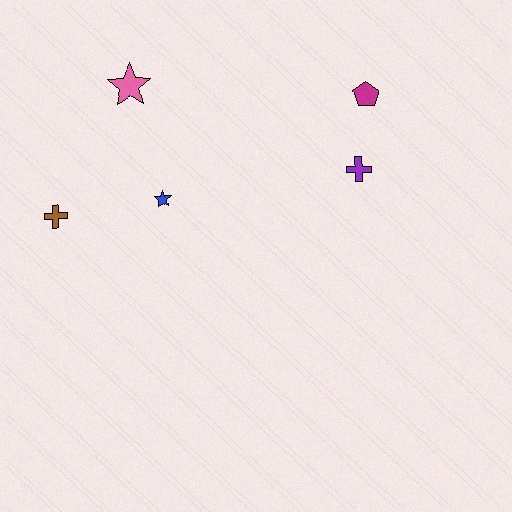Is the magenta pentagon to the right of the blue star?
Yes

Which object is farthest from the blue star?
The magenta pentagon is farthest from the blue star.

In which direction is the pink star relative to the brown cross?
The pink star is above the brown cross.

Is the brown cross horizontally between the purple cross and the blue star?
No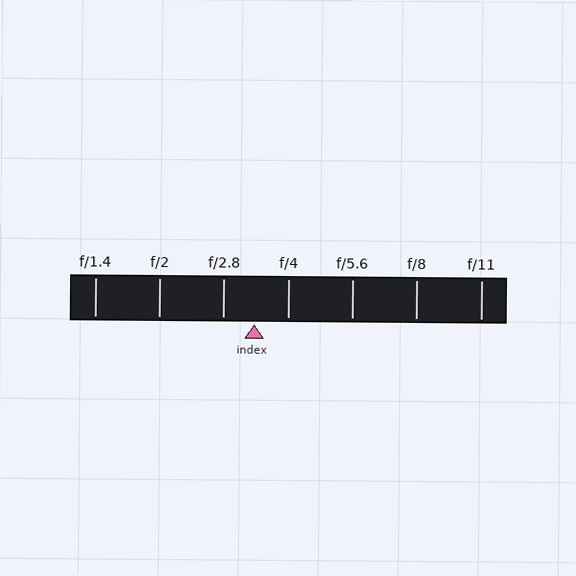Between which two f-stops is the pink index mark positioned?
The index mark is between f/2.8 and f/4.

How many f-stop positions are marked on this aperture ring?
There are 7 f-stop positions marked.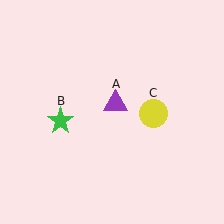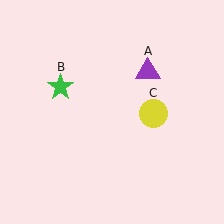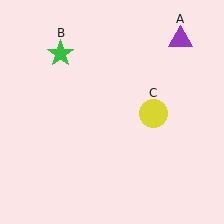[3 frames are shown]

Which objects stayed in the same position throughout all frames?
Yellow circle (object C) remained stationary.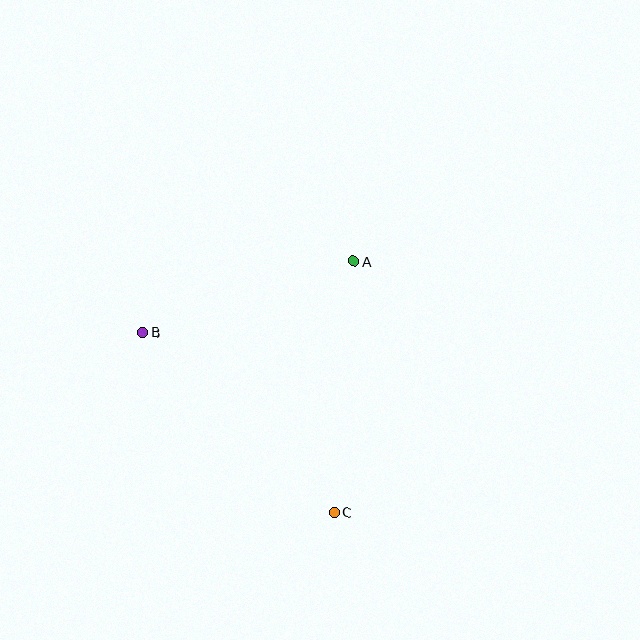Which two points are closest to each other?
Points A and B are closest to each other.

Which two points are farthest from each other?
Points B and C are farthest from each other.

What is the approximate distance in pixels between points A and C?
The distance between A and C is approximately 251 pixels.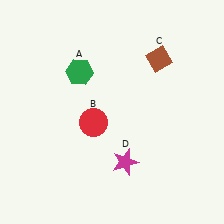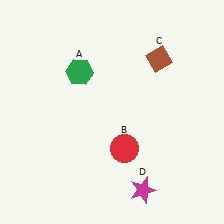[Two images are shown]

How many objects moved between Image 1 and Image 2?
2 objects moved between the two images.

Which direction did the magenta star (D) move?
The magenta star (D) moved down.